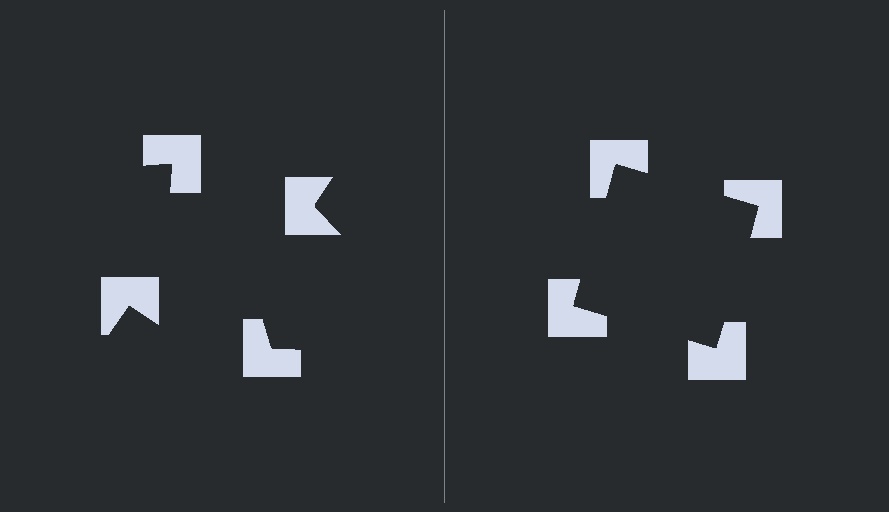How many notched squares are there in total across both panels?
8 — 4 on each side.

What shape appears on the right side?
An illusory square.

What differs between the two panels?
The notched squares are positioned identically on both sides; only the wedge orientations differ. On the right they align to a square; on the left they are misaligned.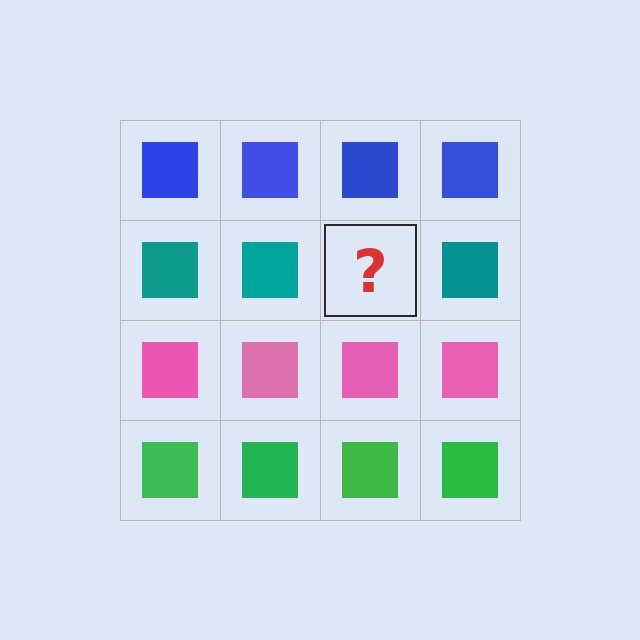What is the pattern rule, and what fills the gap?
The rule is that each row has a consistent color. The gap should be filled with a teal square.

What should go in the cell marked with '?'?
The missing cell should contain a teal square.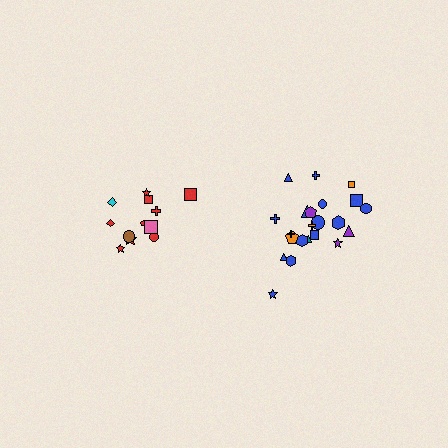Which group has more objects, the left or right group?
The right group.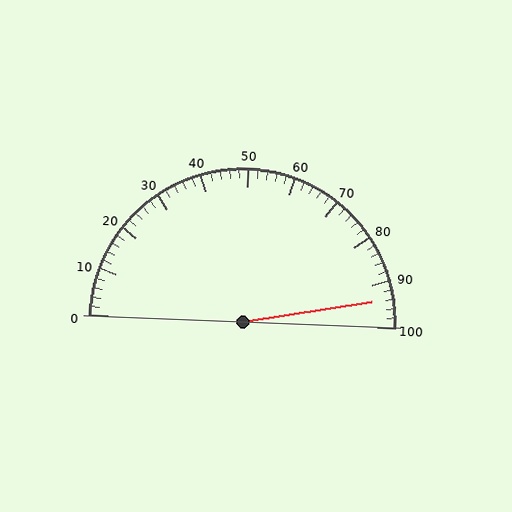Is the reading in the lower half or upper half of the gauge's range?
The reading is in the upper half of the range (0 to 100).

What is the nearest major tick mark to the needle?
The nearest major tick mark is 90.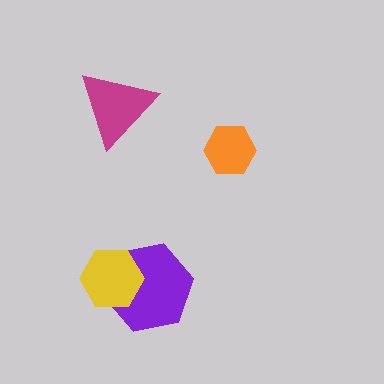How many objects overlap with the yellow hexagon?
1 object overlaps with the yellow hexagon.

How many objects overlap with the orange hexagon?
0 objects overlap with the orange hexagon.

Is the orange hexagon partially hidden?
No, no other shape covers it.